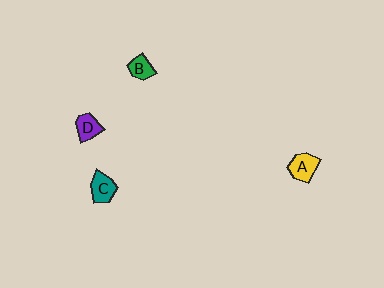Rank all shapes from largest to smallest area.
From largest to smallest: A (yellow), C (teal), D (purple), B (green).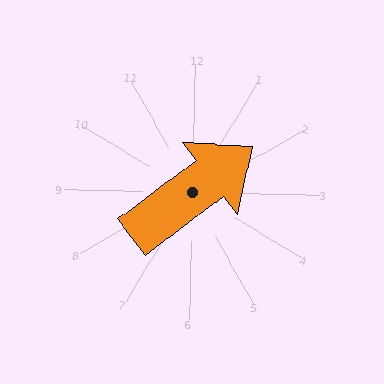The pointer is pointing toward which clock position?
Roughly 2 o'clock.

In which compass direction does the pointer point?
Northeast.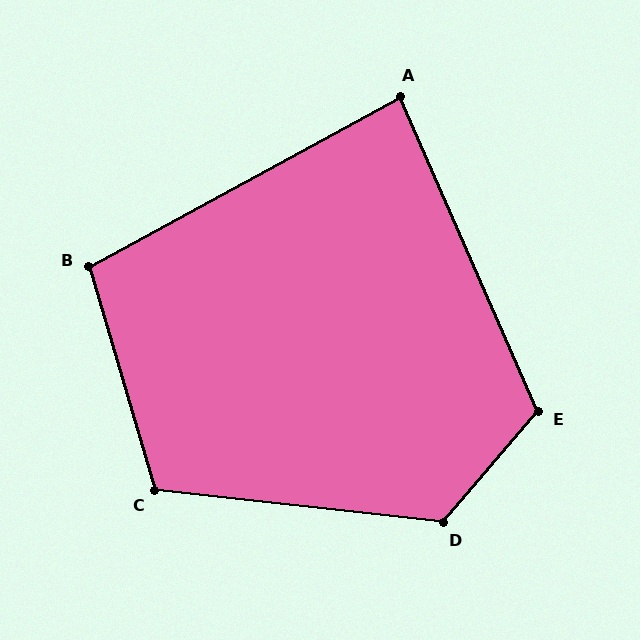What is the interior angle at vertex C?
Approximately 113 degrees (obtuse).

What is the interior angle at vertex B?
Approximately 102 degrees (obtuse).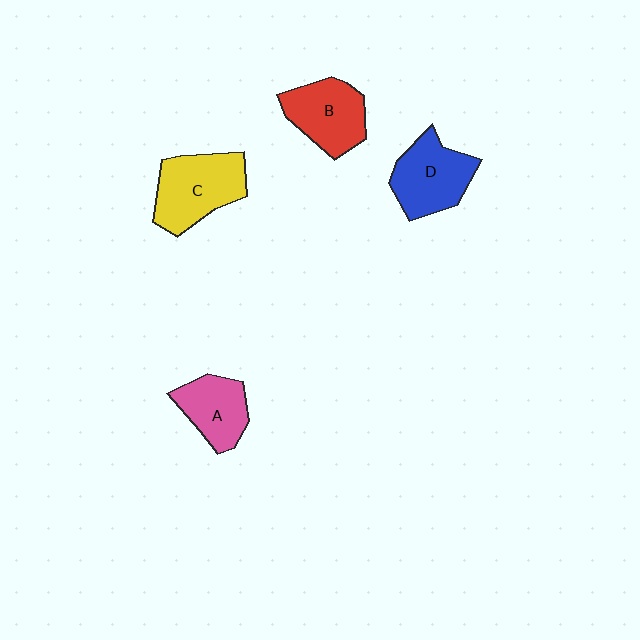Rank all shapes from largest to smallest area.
From largest to smallest: C (yellow), D (blue), B (red), A (pink).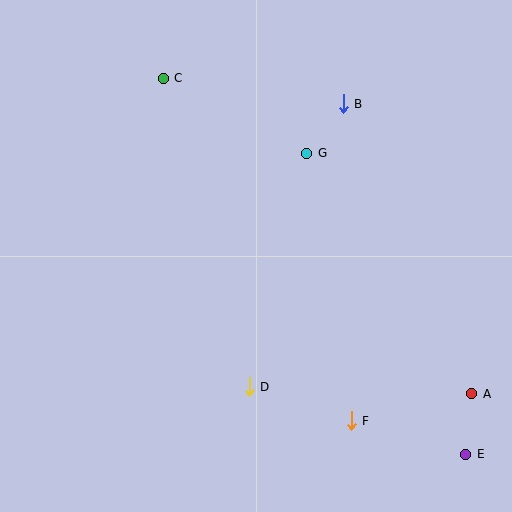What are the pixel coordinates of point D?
Point D is at (249, 387).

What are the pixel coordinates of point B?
Point B is at (343, 104).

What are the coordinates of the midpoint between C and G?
The midpoint between C and G is at (235, 116).